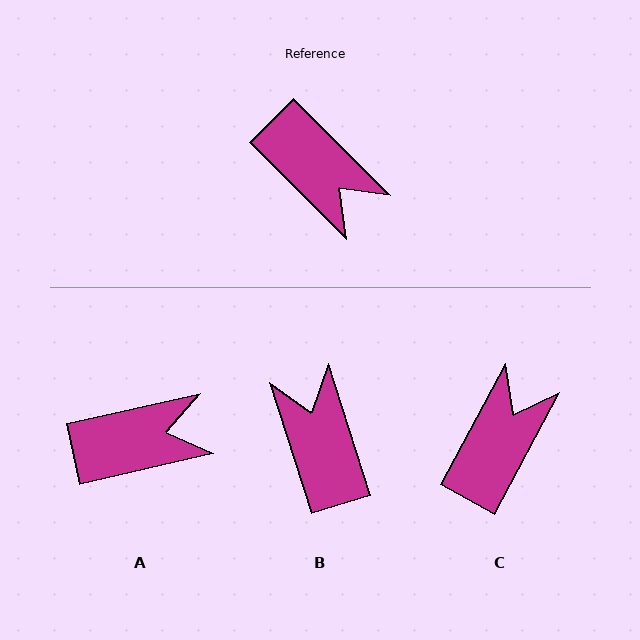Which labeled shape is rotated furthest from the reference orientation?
B, about 153 degrees away.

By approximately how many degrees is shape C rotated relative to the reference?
Approximately 107 degrees counter-clockwise.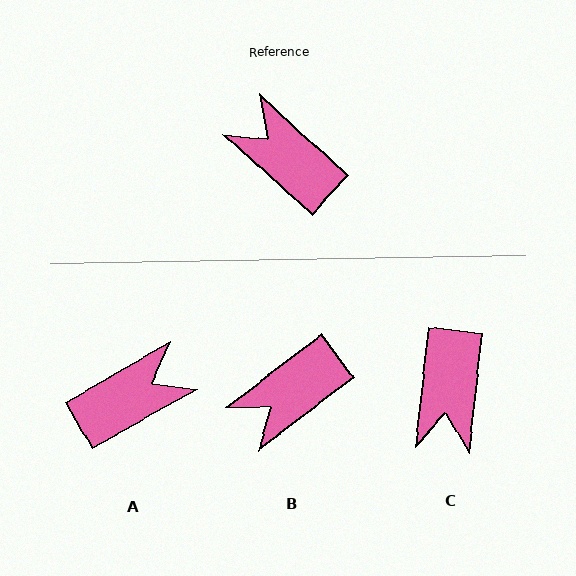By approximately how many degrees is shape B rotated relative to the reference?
Approximately 80 degrees counter-clockwise.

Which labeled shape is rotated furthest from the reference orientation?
C, about 126 degrees away.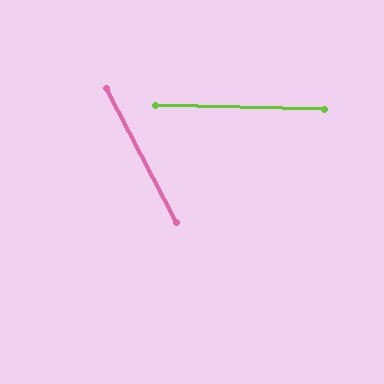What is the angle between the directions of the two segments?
Approximately 61 degrees.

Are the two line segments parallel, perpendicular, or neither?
Neither parallel nor perpendicular — they differ by about 61°.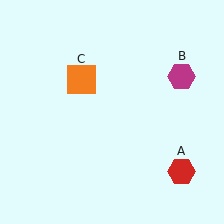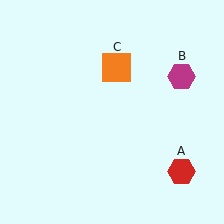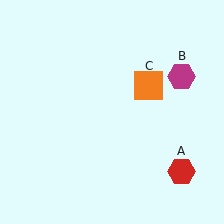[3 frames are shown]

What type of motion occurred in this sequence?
The orange square (object C) rotated clockwise around the center of the scene.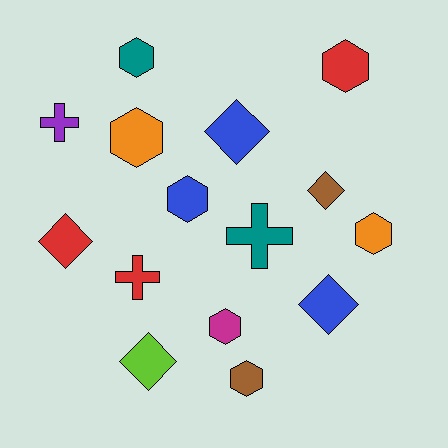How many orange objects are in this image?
There are 2 orange objects.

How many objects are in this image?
There are 15 objects.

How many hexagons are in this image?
There are 7 hexagons.